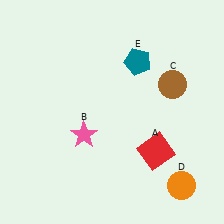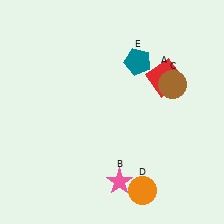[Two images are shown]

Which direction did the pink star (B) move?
The pink star (B) moved down.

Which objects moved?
The objects that moved are: the red square (A), the pink star (B), the orange circle (D).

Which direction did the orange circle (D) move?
The orange circle (D) moved left.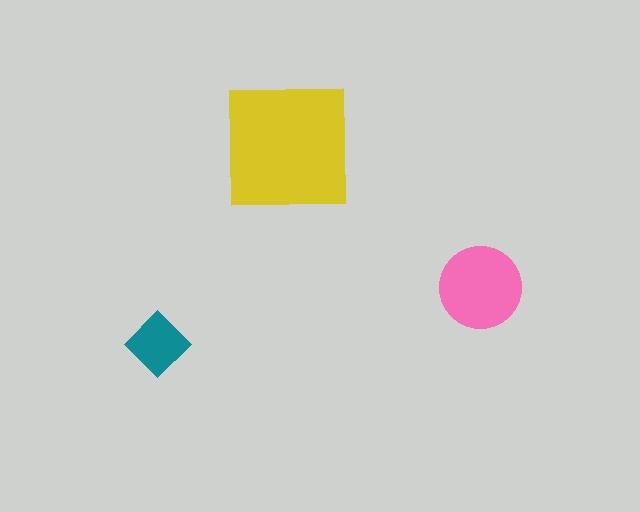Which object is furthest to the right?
The pink circle is rightmost.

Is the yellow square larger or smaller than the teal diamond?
Larger.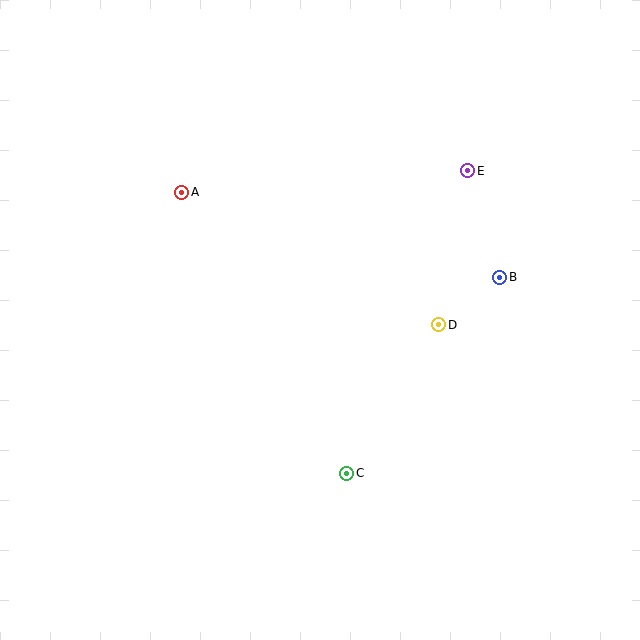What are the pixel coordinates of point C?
Point C is at (347, 473).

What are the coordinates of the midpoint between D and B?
The midpoint between D and B is at (469, 301).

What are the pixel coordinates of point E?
Point E is at (468, 171).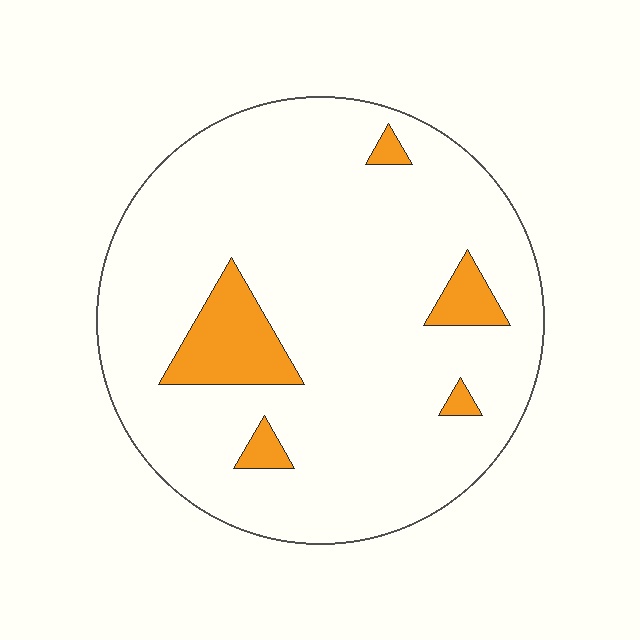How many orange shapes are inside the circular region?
5.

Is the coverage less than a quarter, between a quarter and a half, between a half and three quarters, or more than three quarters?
Less than a quarter.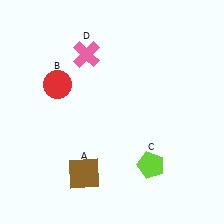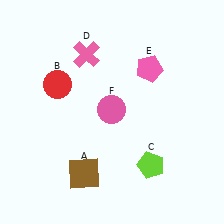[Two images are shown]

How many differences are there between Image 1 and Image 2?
There are 2 differences between the two images.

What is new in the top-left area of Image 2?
A pink circle (F) was added in the top-left area of Image 2.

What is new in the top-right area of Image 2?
A pink pentagon (E) was added in the top-right area of Image 2.